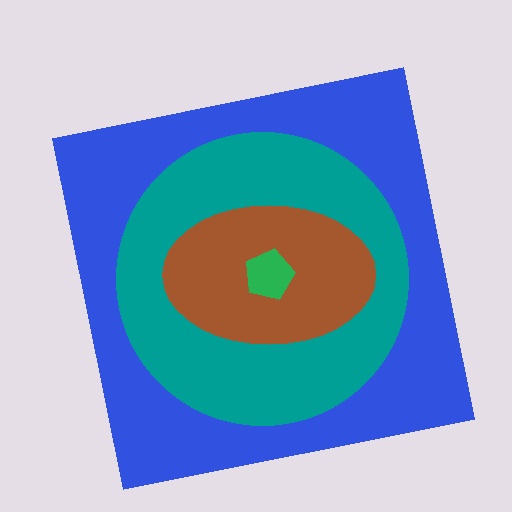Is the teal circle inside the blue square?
Yes.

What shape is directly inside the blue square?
The teal circle.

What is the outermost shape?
The blue square.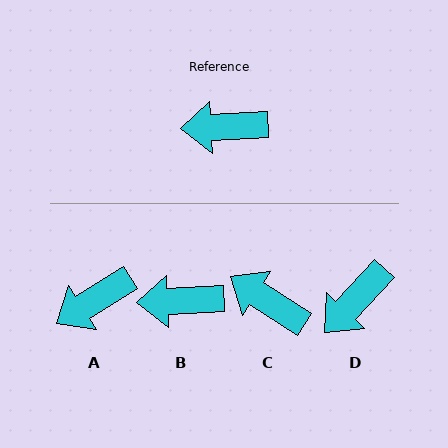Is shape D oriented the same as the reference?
No, it is off by about 44 degrees.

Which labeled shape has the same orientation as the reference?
B.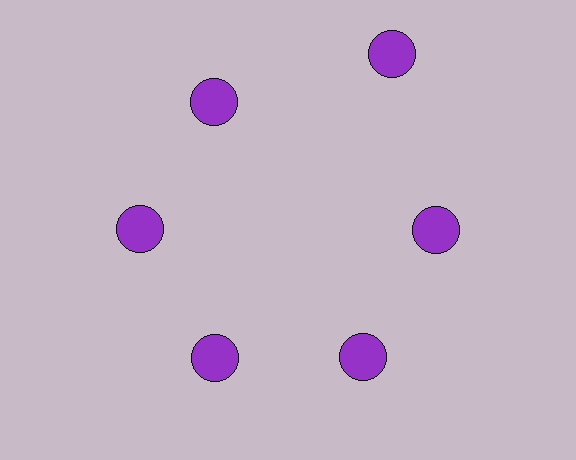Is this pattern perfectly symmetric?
No. The 6 purple circles are arranged in a ring, but one element near the 1 o'clock position is pushed outward from the center, breaking the 6-fold rotational symmetry.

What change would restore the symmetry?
The symmetry would be restored by moving it inward, back onto the ring so that all 6 circles sit at equal angles and equal distance from the center.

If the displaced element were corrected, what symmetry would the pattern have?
It would have 6-fold rotational symmetry — the pattern would map onto itself every 60 degrees.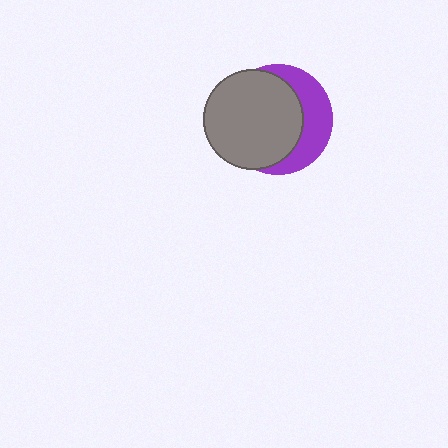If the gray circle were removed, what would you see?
You would see the complete purple circle.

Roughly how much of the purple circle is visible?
A small part of it is visible (roughly 36%).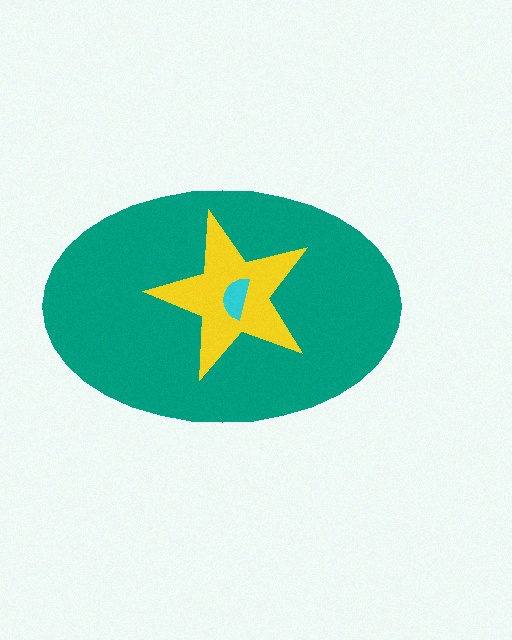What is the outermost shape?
The teal ellipse.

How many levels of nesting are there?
3.